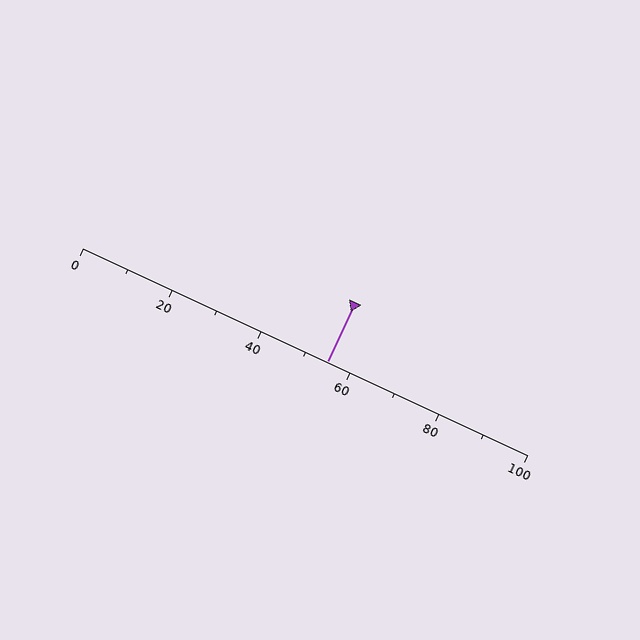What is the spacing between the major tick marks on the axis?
The major ticks are spaced 20 apart.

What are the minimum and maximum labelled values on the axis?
The axis runs from 0 to 100.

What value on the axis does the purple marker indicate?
The marker indicates approximately 55.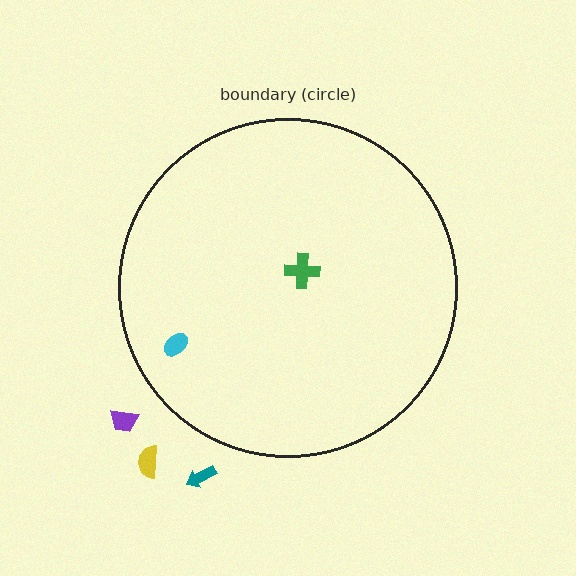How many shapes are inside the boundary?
2 inside, 3 outside.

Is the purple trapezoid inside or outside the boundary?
Outside.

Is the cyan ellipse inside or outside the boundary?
Inside.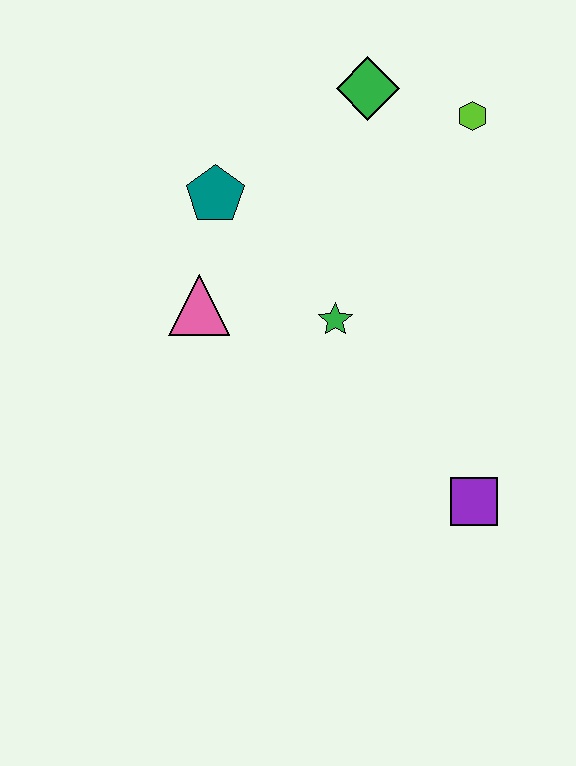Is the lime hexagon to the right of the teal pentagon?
Yes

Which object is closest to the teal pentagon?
The pink triangle is closest to the teal pentagon.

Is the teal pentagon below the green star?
No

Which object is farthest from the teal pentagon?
The purple square is farthest from the teal pentagon.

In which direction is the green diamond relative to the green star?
The green diamond is above the green star.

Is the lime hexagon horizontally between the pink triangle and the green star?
No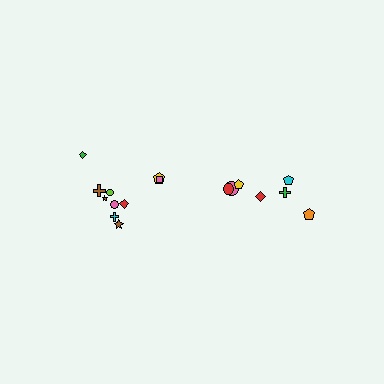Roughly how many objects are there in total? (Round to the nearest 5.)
Roughly 15 objects in total.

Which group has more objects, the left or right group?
The left group.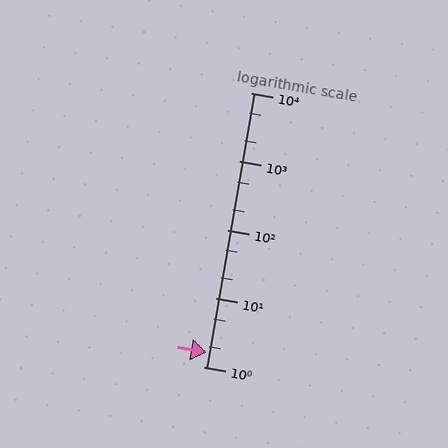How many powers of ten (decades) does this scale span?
The scale spans 4 decades, from 1 to 10000.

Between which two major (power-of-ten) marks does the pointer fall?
The pointer is between 1 and 10.